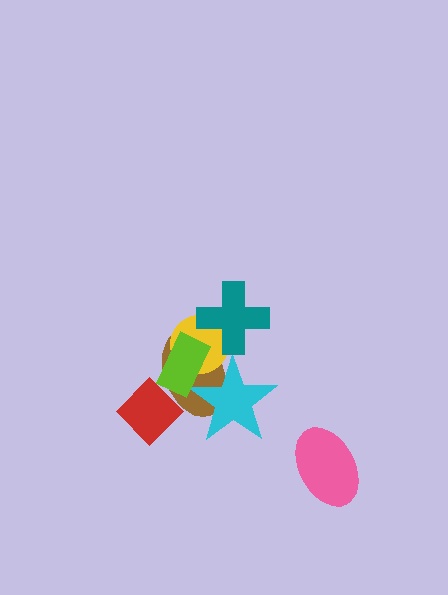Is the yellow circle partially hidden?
Yes, it is partially covered by another shape.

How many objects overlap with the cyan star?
3 objects overlap with the cyan star.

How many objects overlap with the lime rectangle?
3 objects overlap with the lime rectangle.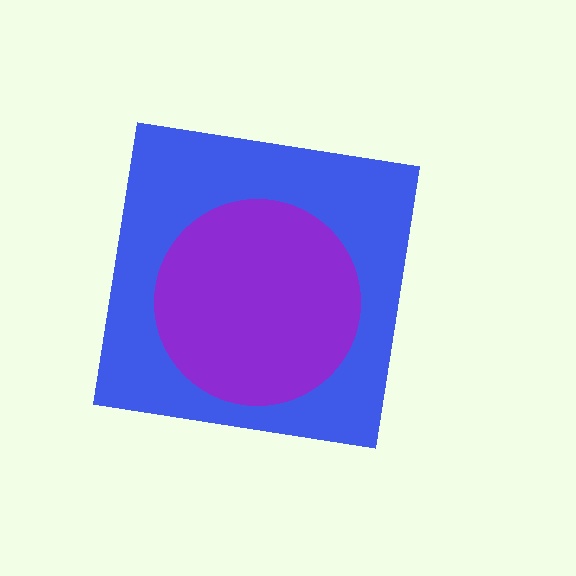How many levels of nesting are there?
2.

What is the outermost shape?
The blue square.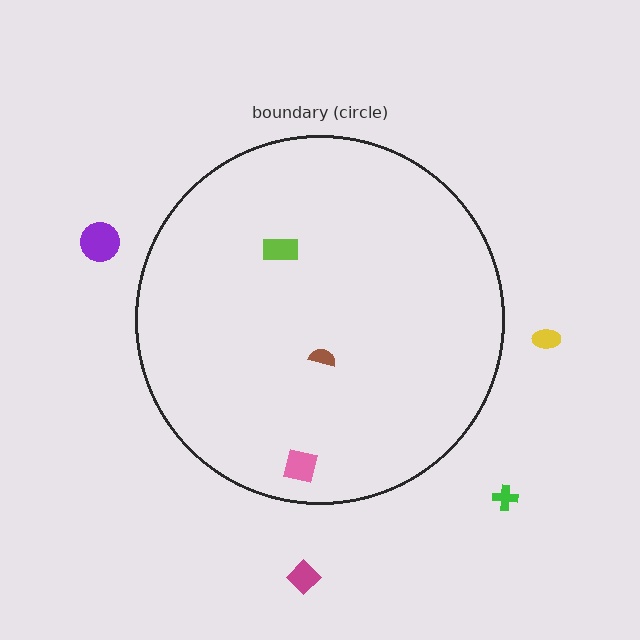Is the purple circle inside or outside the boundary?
Outside.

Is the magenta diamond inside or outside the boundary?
Outside.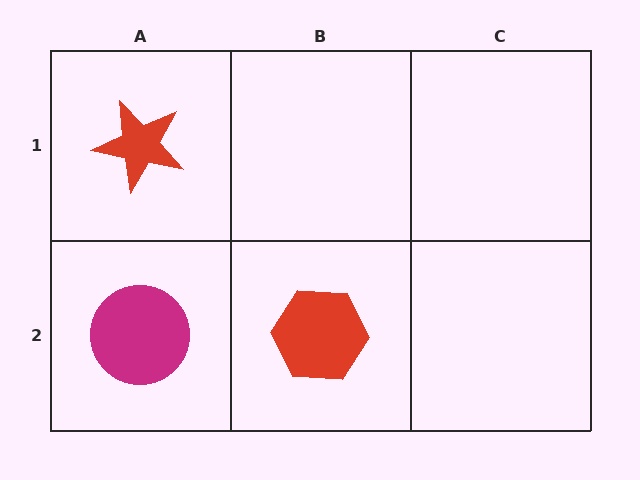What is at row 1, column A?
A red star.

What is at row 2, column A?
A magenta circle.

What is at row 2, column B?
A red hexagon.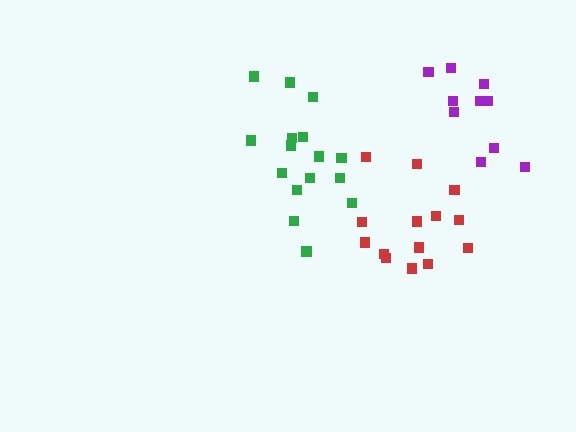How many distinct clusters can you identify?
There are 3 distinct clusters.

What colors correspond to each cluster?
The clusters are colored: purple, green, red.